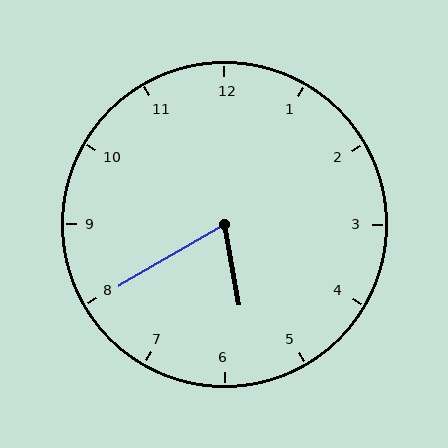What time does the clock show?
5:40.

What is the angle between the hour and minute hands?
Approximately 70 degrees.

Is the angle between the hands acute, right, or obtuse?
It is acute.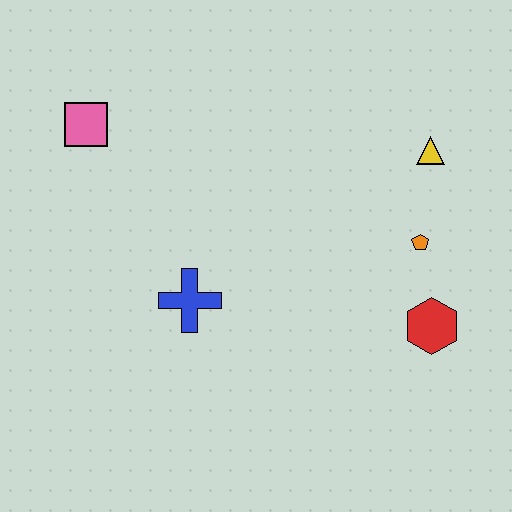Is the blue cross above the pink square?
No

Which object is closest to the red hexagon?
The orange pentagon is closest to the red hexagon.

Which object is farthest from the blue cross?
The yellow triangle is farthest from the blue cross.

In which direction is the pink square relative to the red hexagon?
The pink square is to the left of the red hexagon.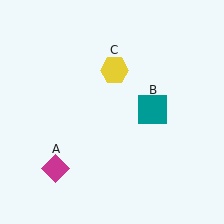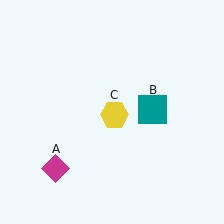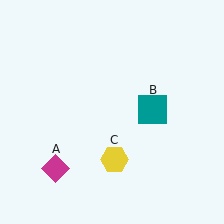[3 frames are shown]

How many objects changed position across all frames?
1 object changed position: yellow hexagon (object C).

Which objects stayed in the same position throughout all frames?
Magenta diamond (object A) and teal square (object B) remained stationary.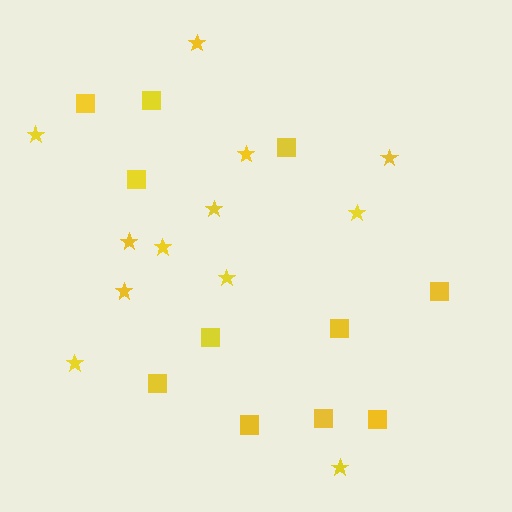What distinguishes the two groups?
There are 2 groups: one group of stars (12) and one group of squares (11).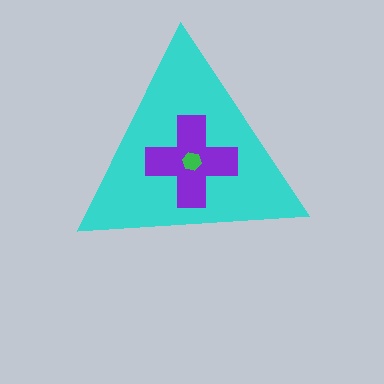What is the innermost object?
The green hexagon.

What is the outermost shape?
The cyan triangle.